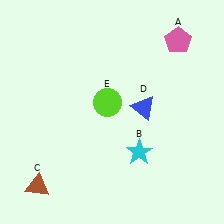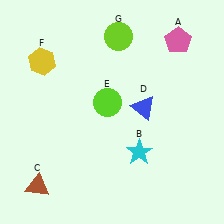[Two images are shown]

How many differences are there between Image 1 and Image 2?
There are 2 differences between the two images.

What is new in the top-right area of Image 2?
A lime circle (G) was added in the top-right area of Image 2.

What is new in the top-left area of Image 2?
A yellow hexagon (F) was added in the top-left area of Image 2.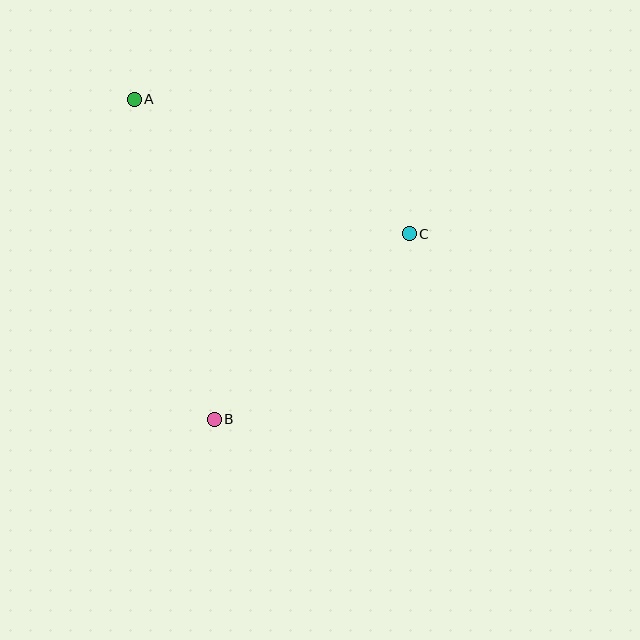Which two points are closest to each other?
Points B and C are closest to each other.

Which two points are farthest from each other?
Points A and B are farthest from each other.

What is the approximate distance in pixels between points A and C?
The distance between A and C is approximately 306 pixels.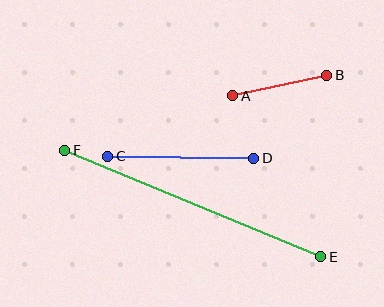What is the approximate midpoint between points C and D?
The midpoint is at approximately (181, 157) pixels.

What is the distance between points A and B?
The distance is approximately 96 pixels.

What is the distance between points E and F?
The distance is approximately 277 pixels.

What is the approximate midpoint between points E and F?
The midpoint is at approximately (193, 203) pixels.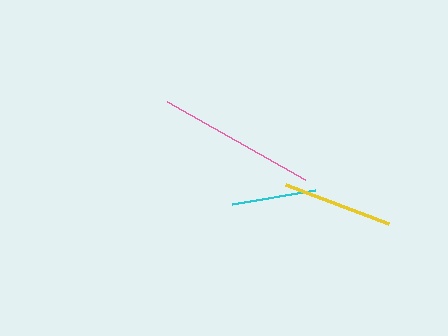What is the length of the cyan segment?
The cyan segment is approximately 84 pixels long.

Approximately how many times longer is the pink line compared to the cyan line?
The pink line is approximately 1.9 times the length of the cyan line.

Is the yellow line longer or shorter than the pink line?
The pink line is longer than the yellow line.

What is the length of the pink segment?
The pink segment is approximately 158 pixels long.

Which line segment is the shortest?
The cyan line is the shortest at approximately 84 pixels.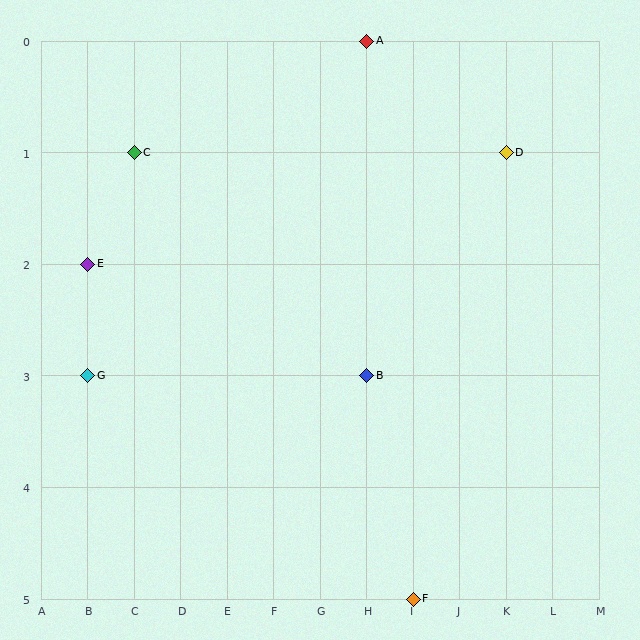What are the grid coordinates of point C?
Point C is at grid coordinates (C, 1).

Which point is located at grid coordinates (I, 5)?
Point F is at (I, 5).